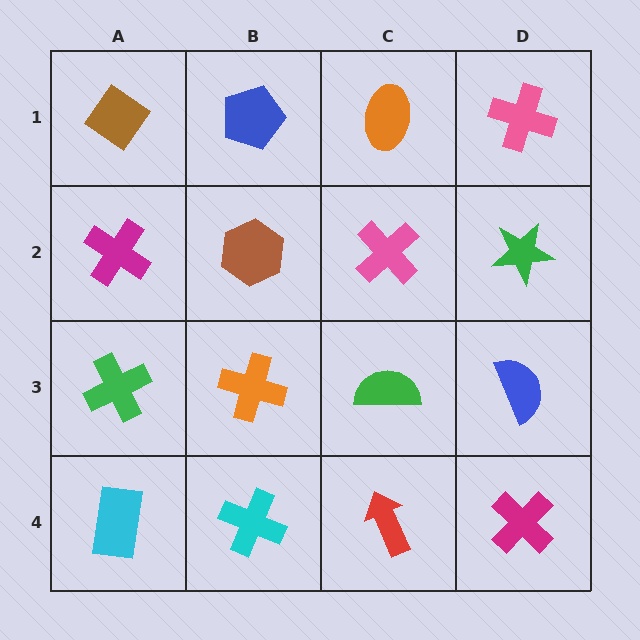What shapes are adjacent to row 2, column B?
A blue pentagon (row 1, column B), an orange cross (row 3, column B), a magenta cross (row 2, column A), a pink cross (row 2, column C).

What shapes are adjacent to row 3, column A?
A magenta cross (row 2, column A), a cyan rectangle (row 4, column A), an orange cross (row 3, column B).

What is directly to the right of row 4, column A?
A cyan cross.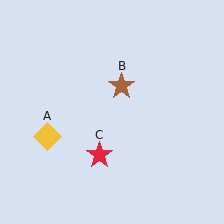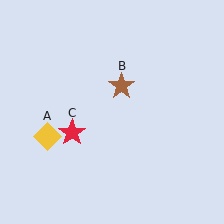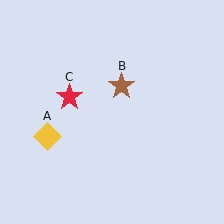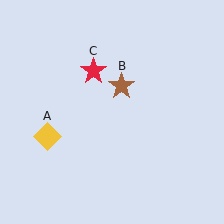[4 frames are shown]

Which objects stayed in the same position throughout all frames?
Yellow diamond (object A) and brown star (object B) remained stationary.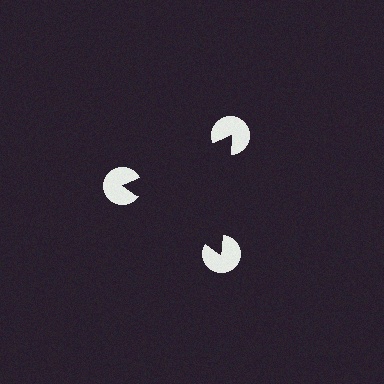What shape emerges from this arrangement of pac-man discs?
An illusory triangle — its edges are inferred from the aligned wedge cuts in the pac-man discs, not physically drawn.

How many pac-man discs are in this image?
There are 3 — one at each vertex of the illusory triangle.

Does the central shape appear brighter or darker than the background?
It typically appears slightly darker than the background, even though no actual brightness change is drawn.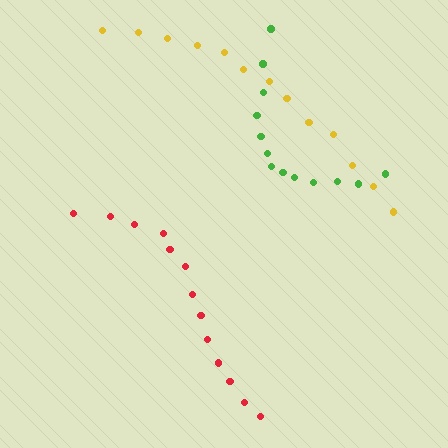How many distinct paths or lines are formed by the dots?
There are 3 distinct paths.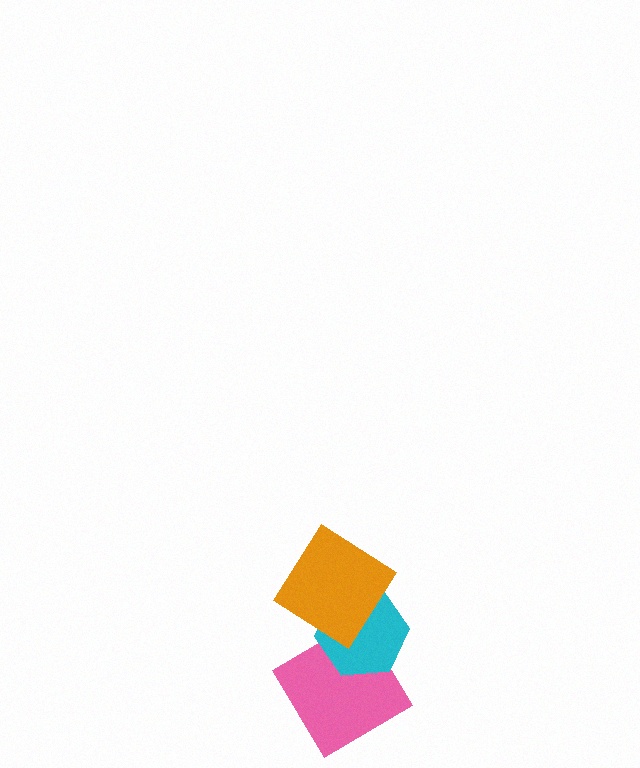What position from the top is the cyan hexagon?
The cyan hexagon is 2nd from the top.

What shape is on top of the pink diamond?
The cyan hexagon is on top of the pink diamond.